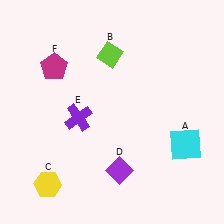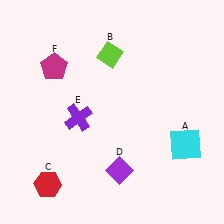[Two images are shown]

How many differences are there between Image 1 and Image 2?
There is 1 difference between the two images.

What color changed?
The hexagon (C) changed from yellow in Image 1 to red in Image 2.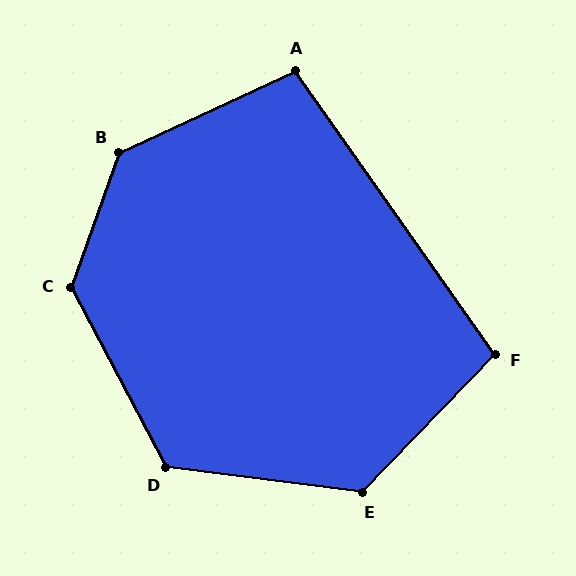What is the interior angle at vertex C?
Approximately 133 degrees (obtuse).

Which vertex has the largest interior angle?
B, at approximately 134 degrees.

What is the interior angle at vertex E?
Approximately 127 degrees (obtuse).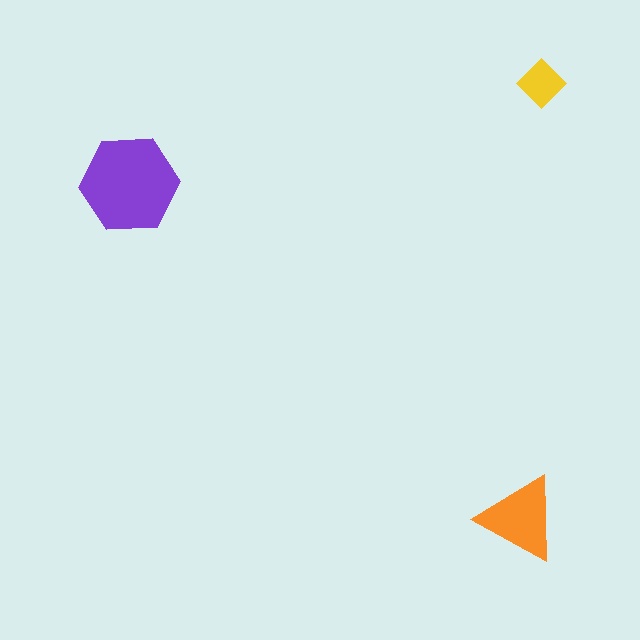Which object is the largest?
The purple hexagon.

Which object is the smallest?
The yellow diamond.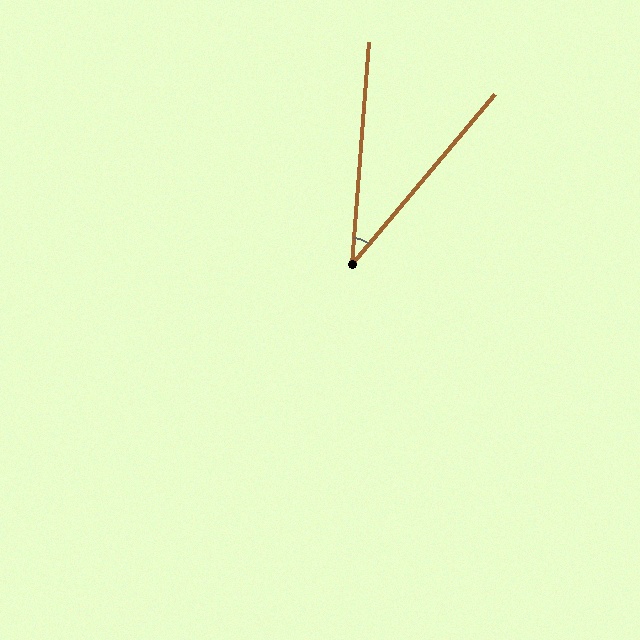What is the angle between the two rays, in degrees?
Approximately 35 degrees.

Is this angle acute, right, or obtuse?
It is acute.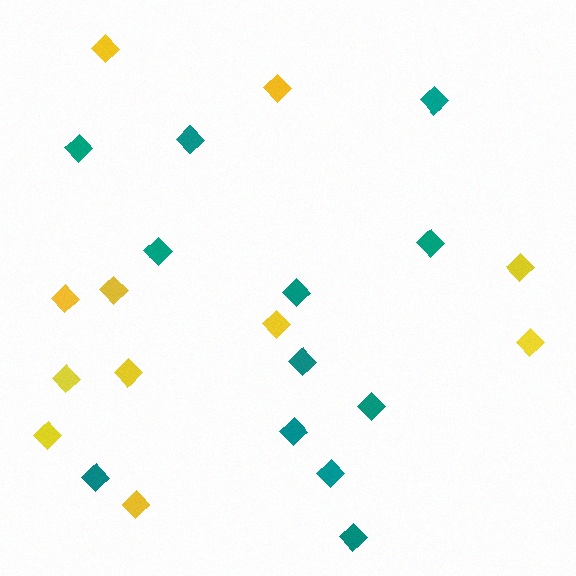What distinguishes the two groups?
There are 2 groups: one group of yellow diamonds (11) and one group of teal diamonds (12).